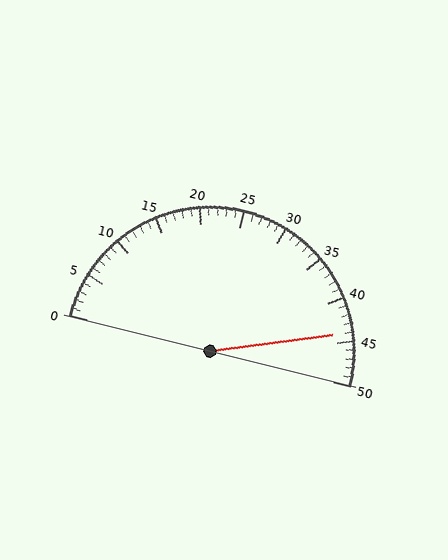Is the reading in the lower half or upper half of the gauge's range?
The reading is in the upper half of the range (0 to 50).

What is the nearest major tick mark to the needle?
The nearest major tick mark is 45.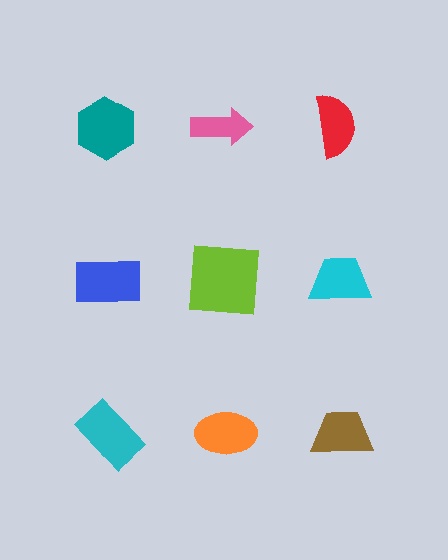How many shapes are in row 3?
3 shapes.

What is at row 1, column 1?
A teal hexagon.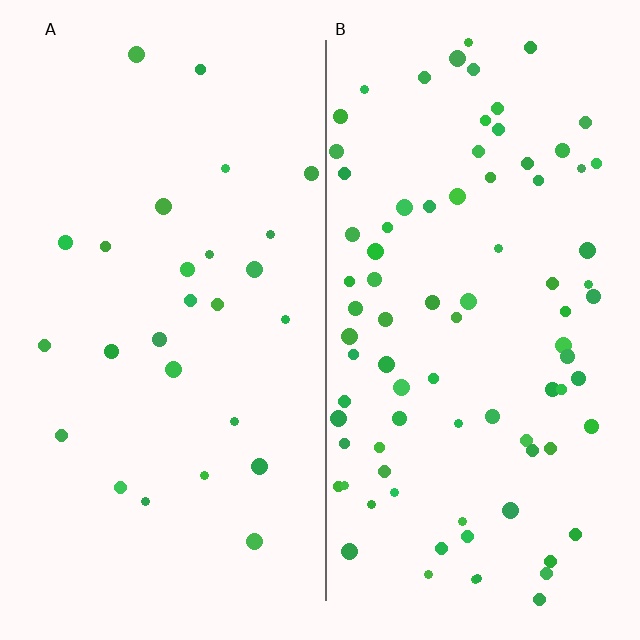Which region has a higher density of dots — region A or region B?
B (the right).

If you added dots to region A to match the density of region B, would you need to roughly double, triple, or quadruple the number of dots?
Approximately triple.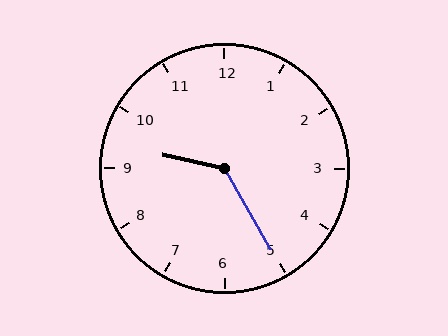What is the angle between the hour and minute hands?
Approximately 132 degrees.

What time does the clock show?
9:25.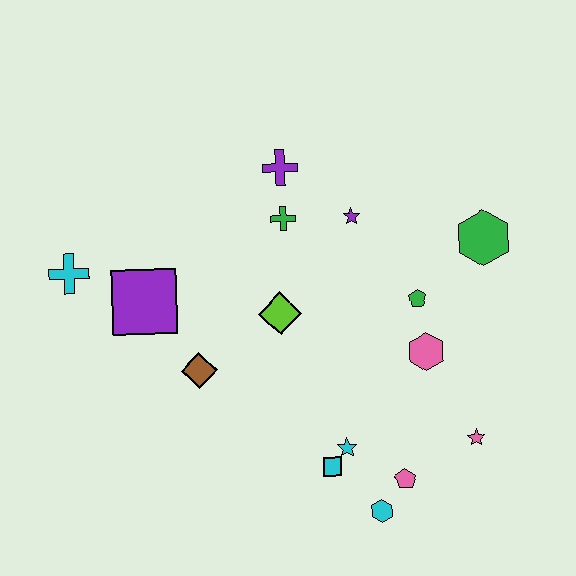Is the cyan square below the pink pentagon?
No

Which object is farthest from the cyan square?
The cyan cross is farthest from the cyan square.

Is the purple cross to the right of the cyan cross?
Yes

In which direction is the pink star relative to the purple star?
The pink star is below the purple star.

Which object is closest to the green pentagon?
The pink hexagon is closest to the green pentagon.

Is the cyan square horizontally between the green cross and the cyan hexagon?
Yes